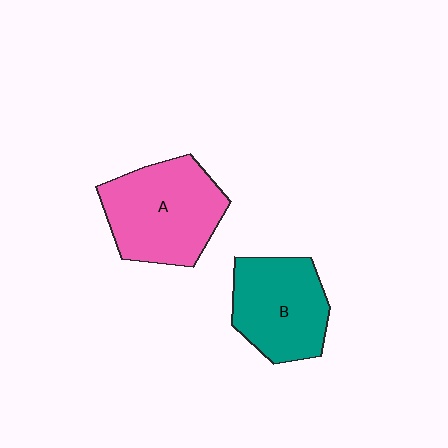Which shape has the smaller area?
Shape B (teal).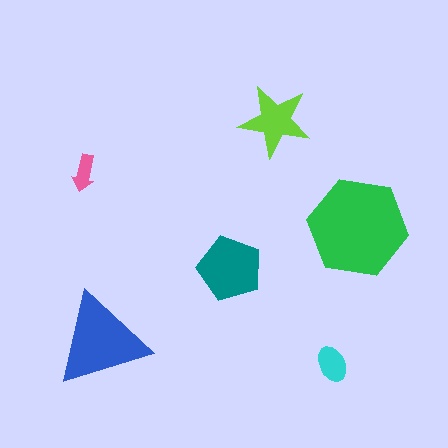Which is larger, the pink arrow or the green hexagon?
The green hexagon.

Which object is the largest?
The green hexagon.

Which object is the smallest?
The pink arrow.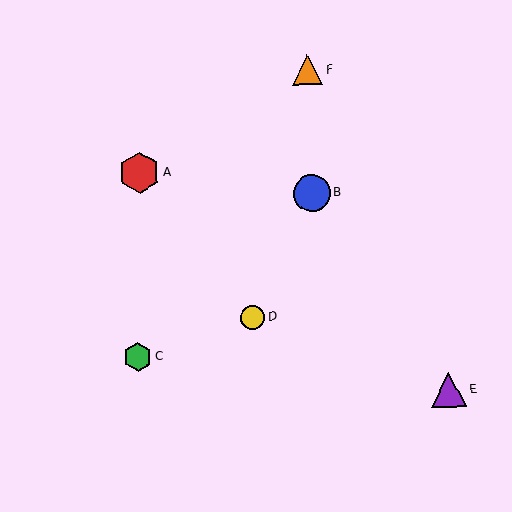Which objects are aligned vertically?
Objects B, F are aligned vertically.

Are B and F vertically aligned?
Yes, both are at x≈312.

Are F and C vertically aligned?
No, F is at x≈308 and C is at x≈138.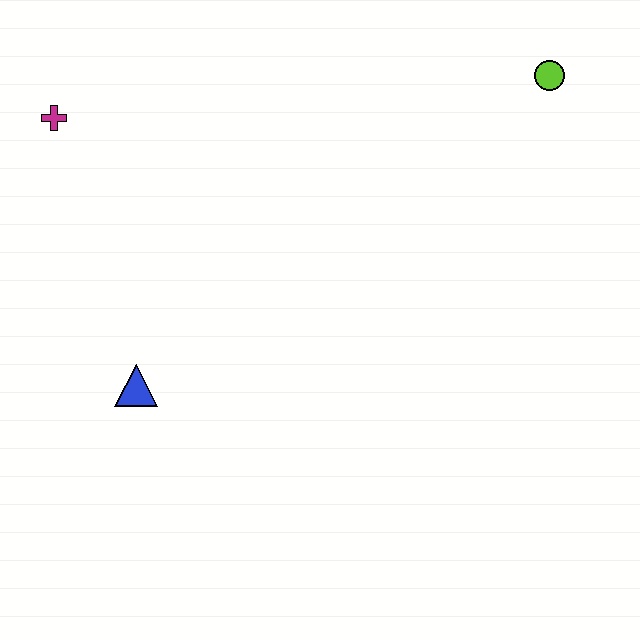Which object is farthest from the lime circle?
The blue triangle is farthest from the lime circle.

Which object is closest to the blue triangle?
The magenta cross is closest to the blue triangle.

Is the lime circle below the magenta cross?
No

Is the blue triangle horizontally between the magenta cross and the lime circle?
Yes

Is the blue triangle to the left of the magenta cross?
No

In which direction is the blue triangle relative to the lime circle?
The blue triangle is to the left of the lime circle.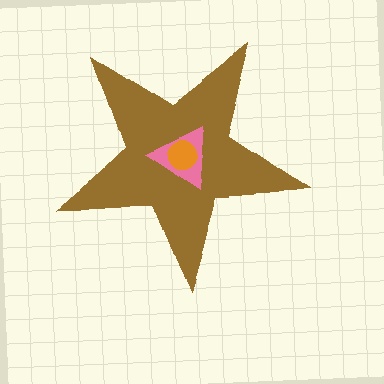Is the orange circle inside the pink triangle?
Yes.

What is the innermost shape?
The orange circle.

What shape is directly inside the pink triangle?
The orange circle.